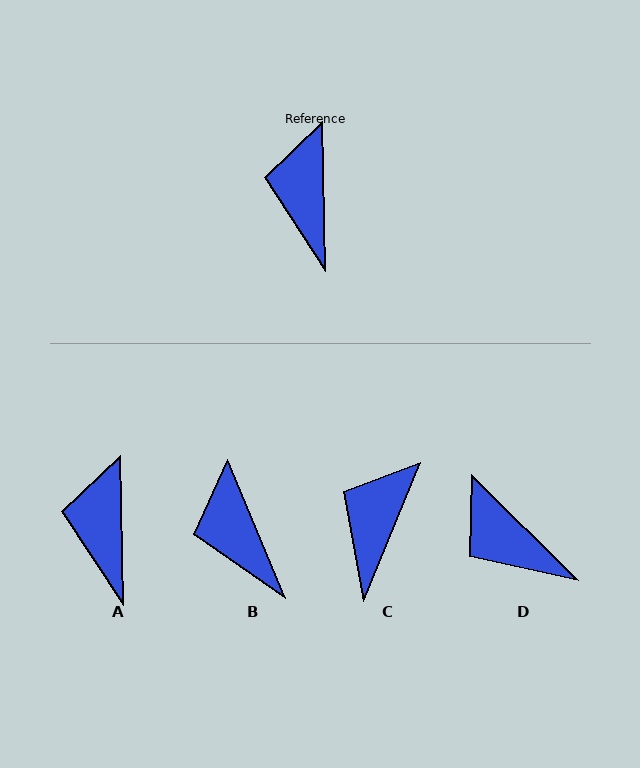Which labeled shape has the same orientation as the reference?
A.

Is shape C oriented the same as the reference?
No, it is off by about 23 degrees.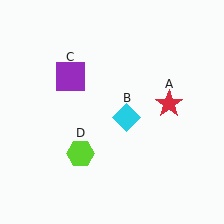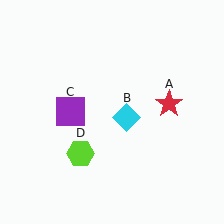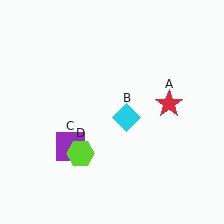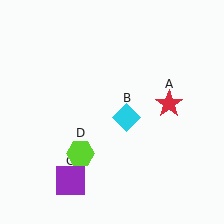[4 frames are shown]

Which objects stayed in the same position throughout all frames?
Red star (object A) and cyan diamond (object B) and lime hexagon (object D) remained stationary.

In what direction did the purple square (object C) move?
The purple square (object C) moved down.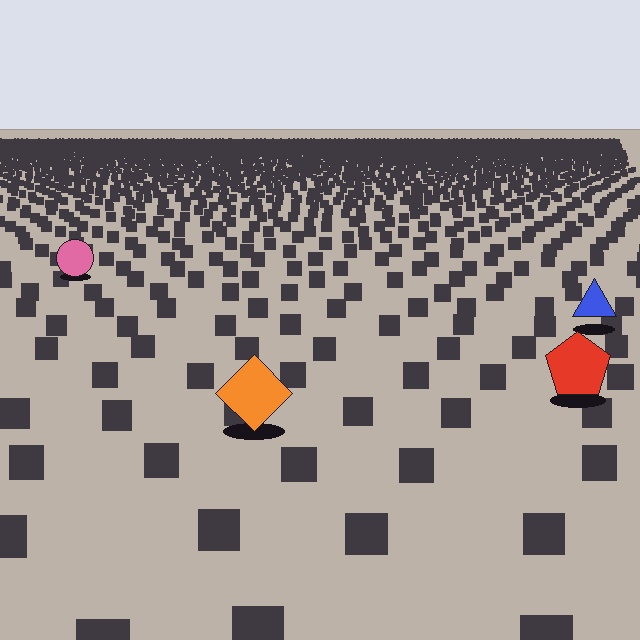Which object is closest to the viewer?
The orange diamond is closest. The texture marks near it are larger and more spread out.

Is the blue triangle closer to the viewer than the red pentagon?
No. The red pentagon is closer — you can tell from the texture gradient: the ground texture is coarser near it.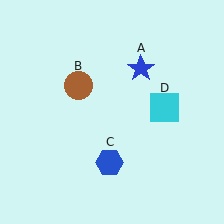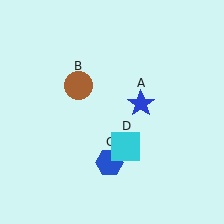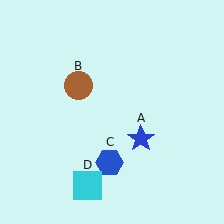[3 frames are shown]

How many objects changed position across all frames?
2 objects changed position: blue star (object A), cyan square (object D).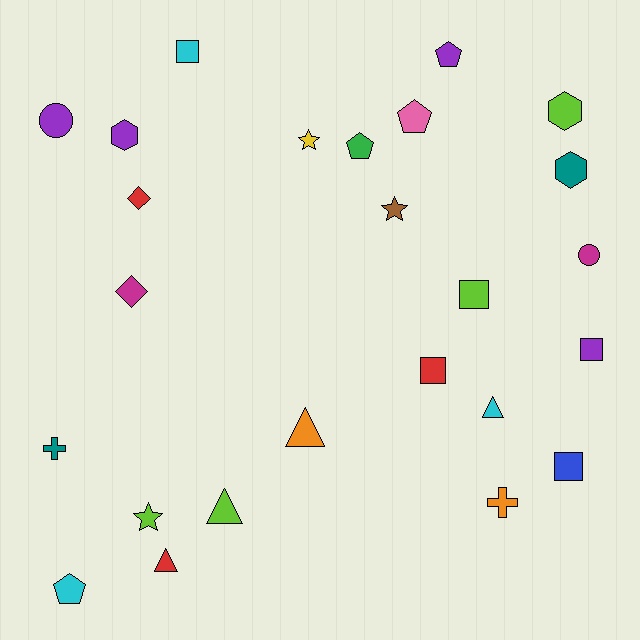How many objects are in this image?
There are 25 objects.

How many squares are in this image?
There are 5 squares.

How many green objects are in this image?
There is 1 green object.